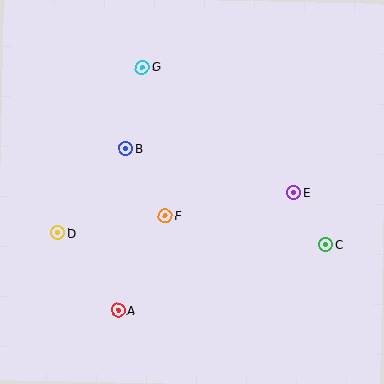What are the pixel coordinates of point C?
Point C is at (326, 245).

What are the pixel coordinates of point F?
Point F is at (165, 216).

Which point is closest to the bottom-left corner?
Point A is closest to the bottom-left corner.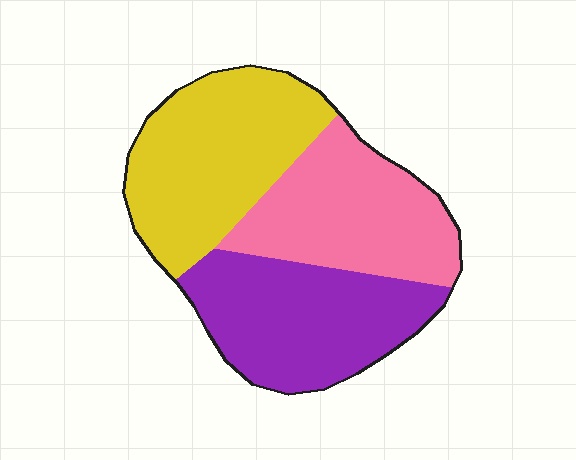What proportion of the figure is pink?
Pink covers about 30% of the figure.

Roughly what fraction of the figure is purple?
Purple takes up about one third (1/3) of the figure.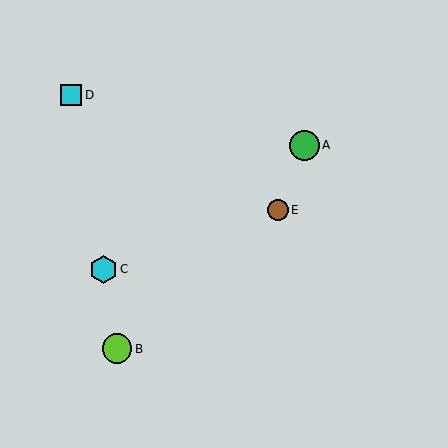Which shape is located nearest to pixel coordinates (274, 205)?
The brown circle (labeled E) at (278, 210) is nearest to that location.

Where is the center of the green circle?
The center of the green circle is at (304, 145).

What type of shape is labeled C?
Shape C is a cyan hexagon.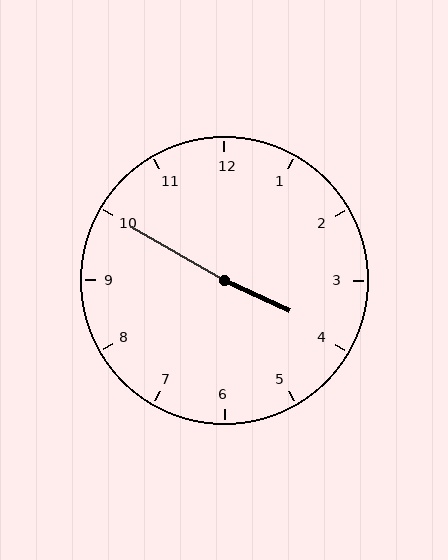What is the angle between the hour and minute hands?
Approximately 175 degrees.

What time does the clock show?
3:50.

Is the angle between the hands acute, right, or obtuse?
It is obtuse.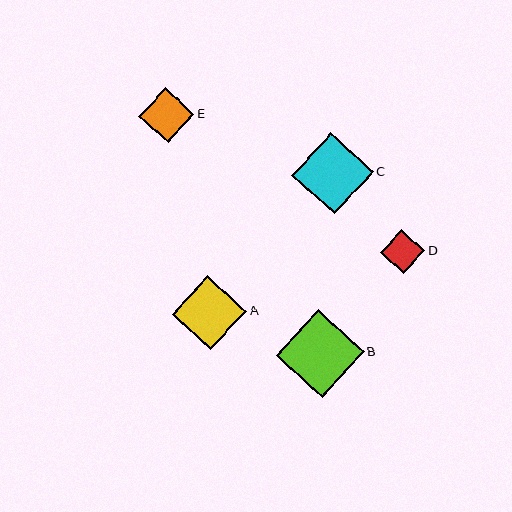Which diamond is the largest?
Diamond B is the largest with a size of approximately 88 pixels.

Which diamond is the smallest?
Diamond D is the smallest with a size of approximately 44 pixels.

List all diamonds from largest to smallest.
From largest to smallest: B, C, A, E, D.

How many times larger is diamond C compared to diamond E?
Diamond C is approximately 1.5 times the size of diamond E.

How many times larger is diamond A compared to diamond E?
Diamond A is approximately 1.3 times the size of diamond E.